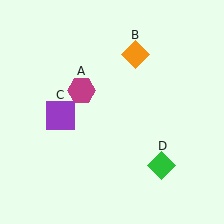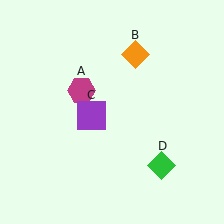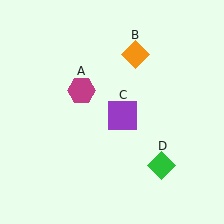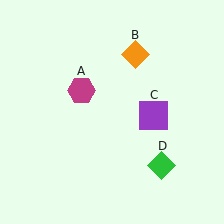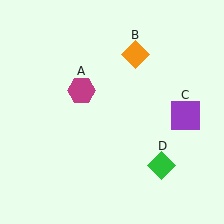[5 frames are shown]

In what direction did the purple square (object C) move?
The purple square (object C) moved right.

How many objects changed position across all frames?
1 object changed position: purple square (object C).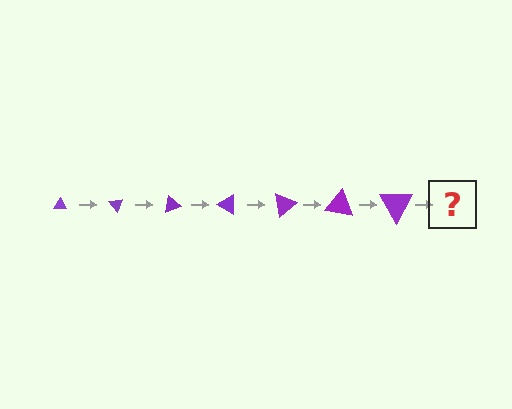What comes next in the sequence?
The next element should be a triangle, larger than the previous one and rotated 350 degrees from the start.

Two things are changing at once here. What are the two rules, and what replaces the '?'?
The two rules are that the triangle grows larger each step and it rotates 50 degrees each step. The '?' should be a triangle, larger than the previous one and rotated 350 degrees from the start.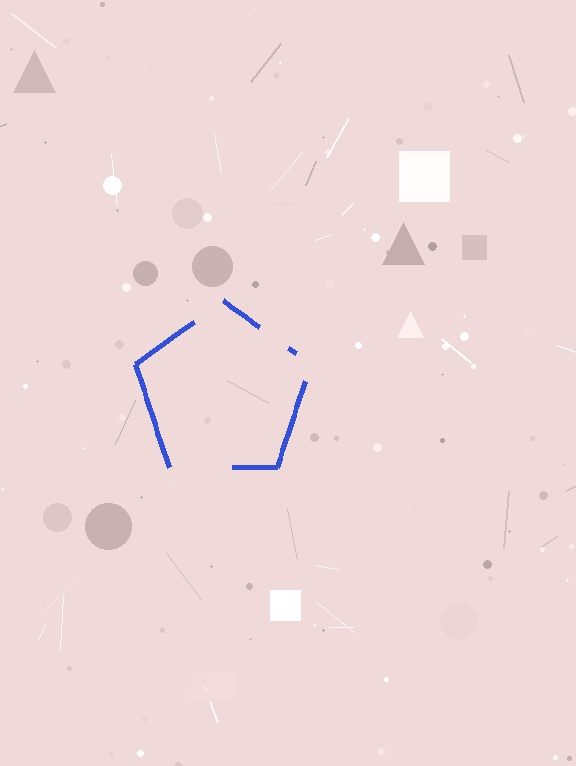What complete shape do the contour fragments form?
The contour fragments form a pentagon.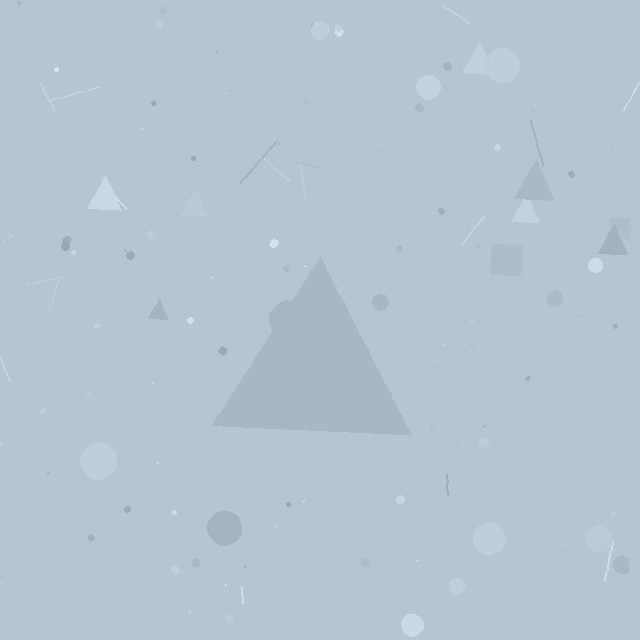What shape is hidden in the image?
A triangle is hidden in the image.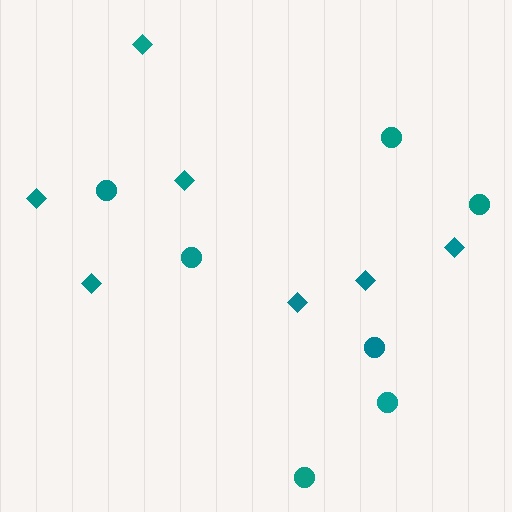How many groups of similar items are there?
There are 2 groups: one group of diamonds (7) and one group of circles (7).